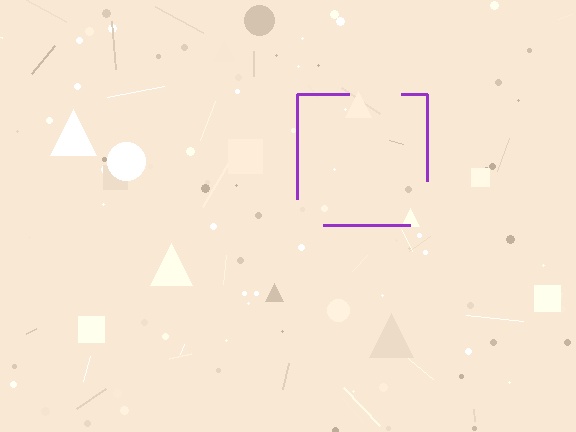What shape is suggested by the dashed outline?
The dashed outline suggests a square.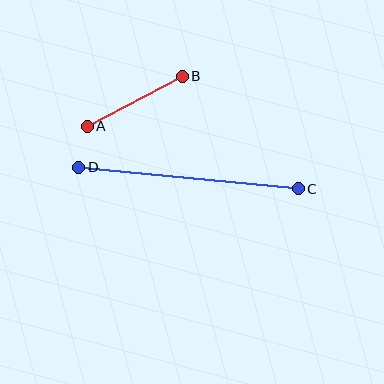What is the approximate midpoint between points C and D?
The midpoint is at approximately (188, 178) pixels.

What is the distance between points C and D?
The distance is approximately 221 pixels.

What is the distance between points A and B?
The distance is approximately 107 pixels.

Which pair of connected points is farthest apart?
Points C and D are farthest apart.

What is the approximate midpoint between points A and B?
The midpoint is at approximately (135, 101) pixels.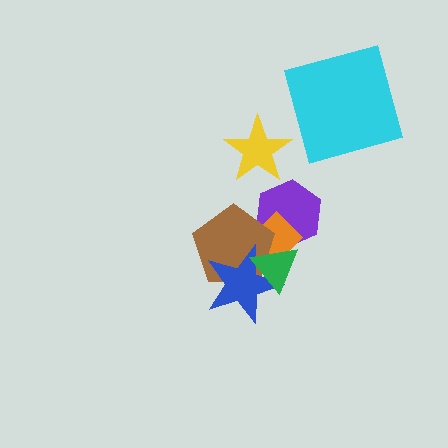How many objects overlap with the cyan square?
0 objects overlap with the cyan square.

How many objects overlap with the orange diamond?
4 objects overlap with the orange diamond.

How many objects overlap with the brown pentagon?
4 objects overlap with the brown pentagon.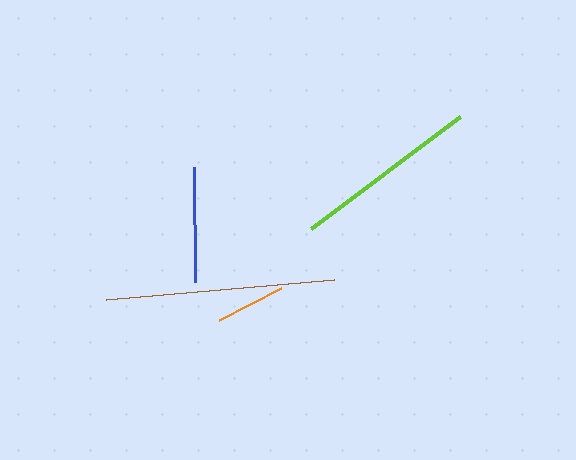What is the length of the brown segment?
The brown segment is approximately 229 pixels long.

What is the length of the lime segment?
The lime segment is approximately 187 pixels long.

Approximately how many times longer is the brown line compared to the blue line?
The brown line is approximately 2.0 times the length of the blue line.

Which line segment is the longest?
The brown line is the longest at approximately 229 pixels.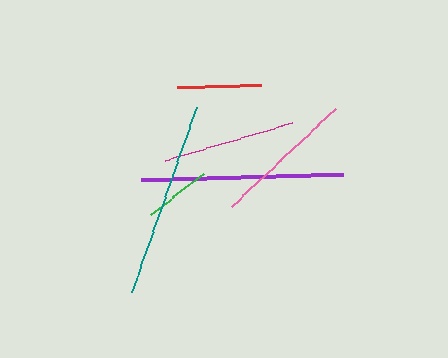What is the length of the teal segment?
The teal segment is approximately 196 pixels long.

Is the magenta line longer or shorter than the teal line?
The teal line is longer than the magenta line.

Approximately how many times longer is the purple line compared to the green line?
The purple line is approximately 3.0 times the length of the green line.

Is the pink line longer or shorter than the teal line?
The teal line is longer than the pink line.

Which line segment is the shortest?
The green line is the shortest at approximately 67 pixels.